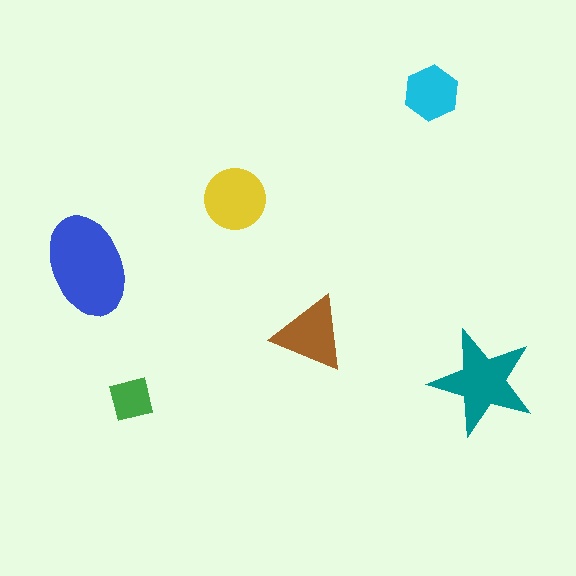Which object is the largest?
The blue ellipse.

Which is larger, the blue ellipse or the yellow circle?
The blue ellipse.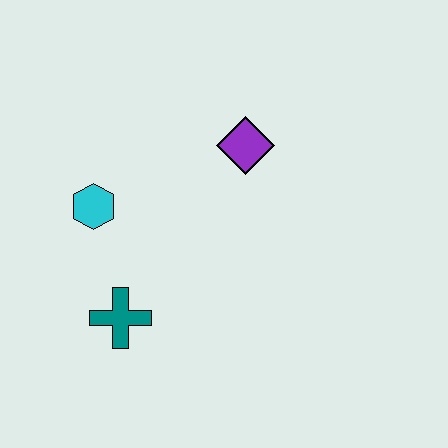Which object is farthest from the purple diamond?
The teal cross is farthest from the purple diamond.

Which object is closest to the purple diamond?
The cyan hexagon is closest to the purple diamond.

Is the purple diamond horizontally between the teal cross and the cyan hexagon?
No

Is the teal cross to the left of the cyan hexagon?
No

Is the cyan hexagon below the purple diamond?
Yes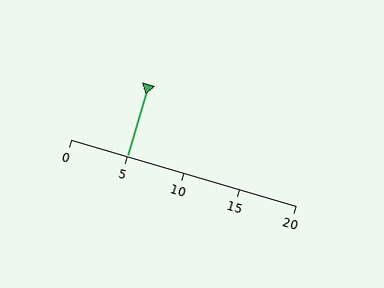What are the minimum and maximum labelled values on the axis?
The axis runs from 0 to 20.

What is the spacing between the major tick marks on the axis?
The major ticks are spaced 5 apart.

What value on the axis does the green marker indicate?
The marker indicates approximately 5.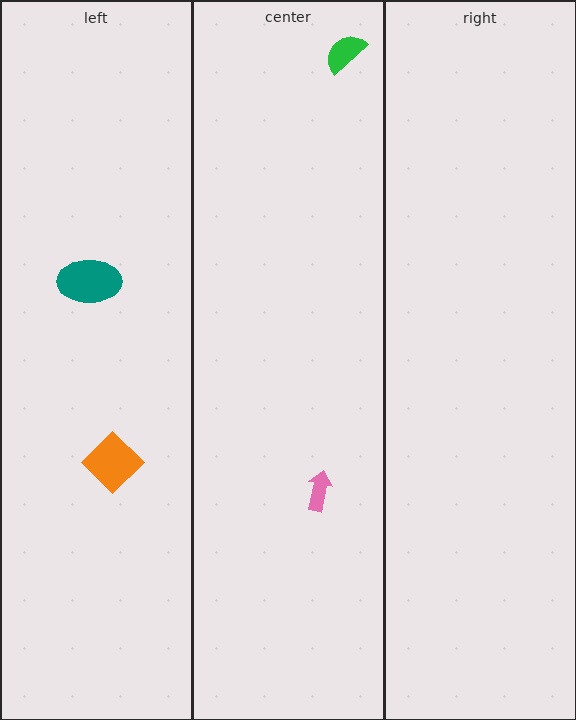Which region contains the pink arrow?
The center region.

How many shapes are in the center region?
2.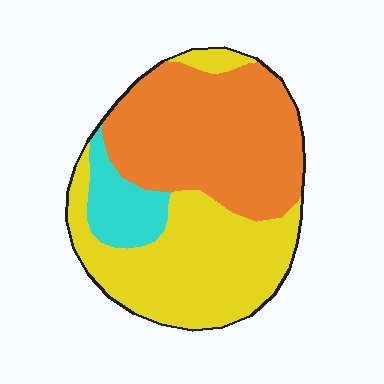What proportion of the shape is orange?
Orange covers about 45% of the shape.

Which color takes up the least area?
Cyan, at roughly 10%.